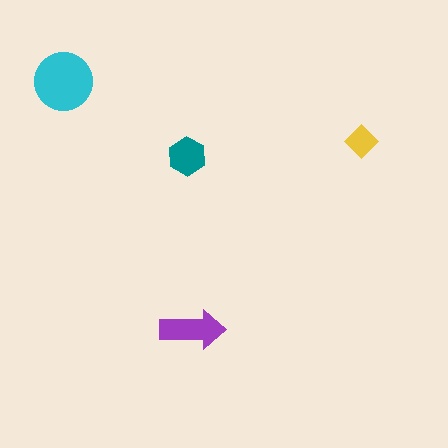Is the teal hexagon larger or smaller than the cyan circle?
Smaller.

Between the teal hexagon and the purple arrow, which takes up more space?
The purple arrow.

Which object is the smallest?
The yellow diamond.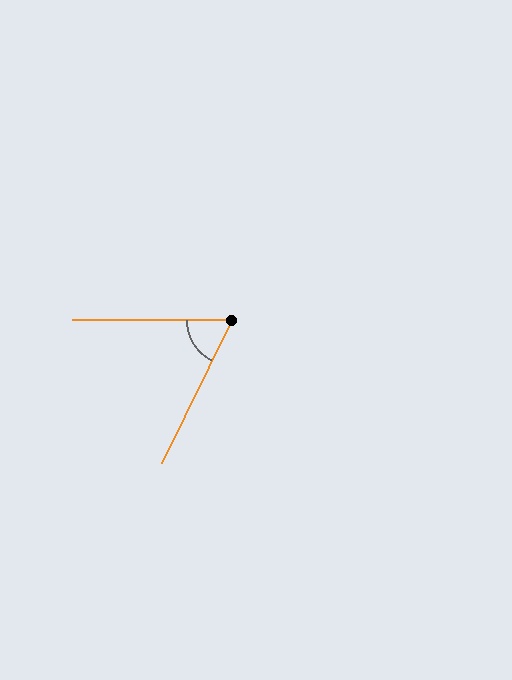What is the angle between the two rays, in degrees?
Approximately 64 degrees.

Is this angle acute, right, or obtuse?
It is acute.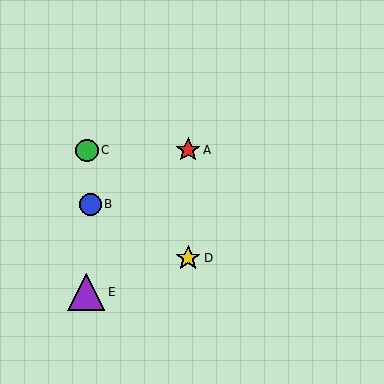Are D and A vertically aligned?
Yes, both are at x≈188.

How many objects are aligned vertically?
2 objects (A, D) are aligned vertically.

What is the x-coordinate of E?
Object E is at x≈86.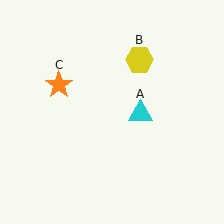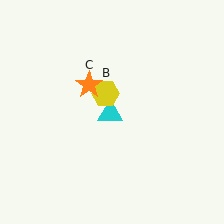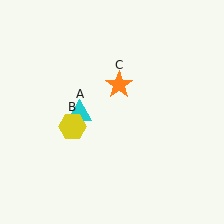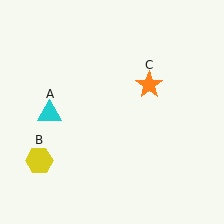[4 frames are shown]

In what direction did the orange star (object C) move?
The orange star (object C) moved right.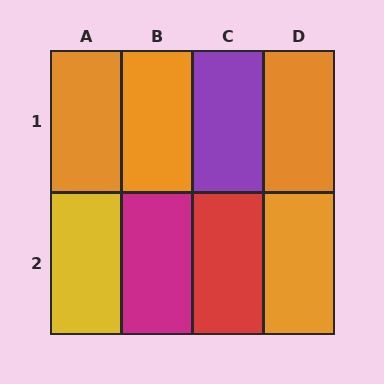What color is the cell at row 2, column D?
Orange.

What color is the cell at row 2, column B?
Magenta.